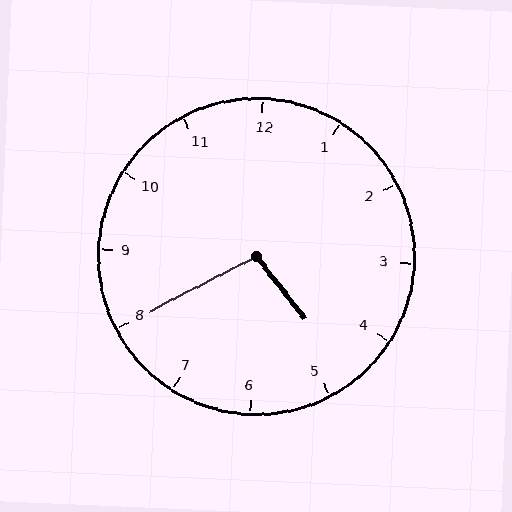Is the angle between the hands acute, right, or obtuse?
It is obtuse.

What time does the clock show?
4:40.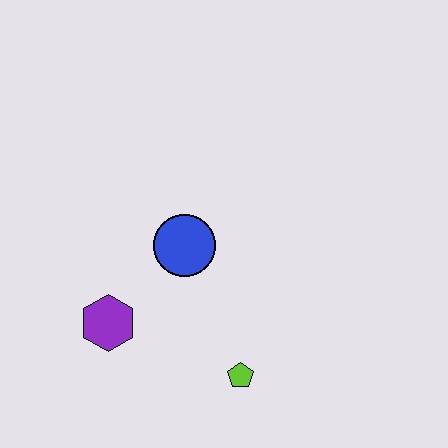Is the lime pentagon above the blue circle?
No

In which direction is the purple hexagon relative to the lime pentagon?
The purple hexagon is to the left of the lime pentagon.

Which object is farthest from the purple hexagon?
The lime pentagon is farthest from the purple hexagon.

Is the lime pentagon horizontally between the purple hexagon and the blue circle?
No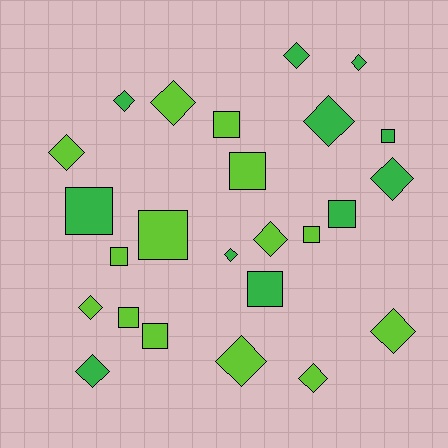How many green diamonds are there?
There are 7 green diamonds.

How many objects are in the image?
There are 25 objects.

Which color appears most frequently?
Lime, with 14 objects.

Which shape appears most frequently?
Diamond, with 14 objects.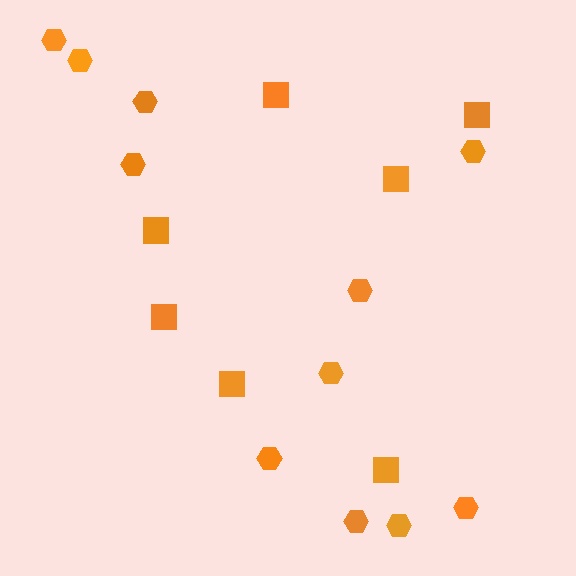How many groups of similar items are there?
There are 2 groups: one group of squares (7) and one group of hexagons (11).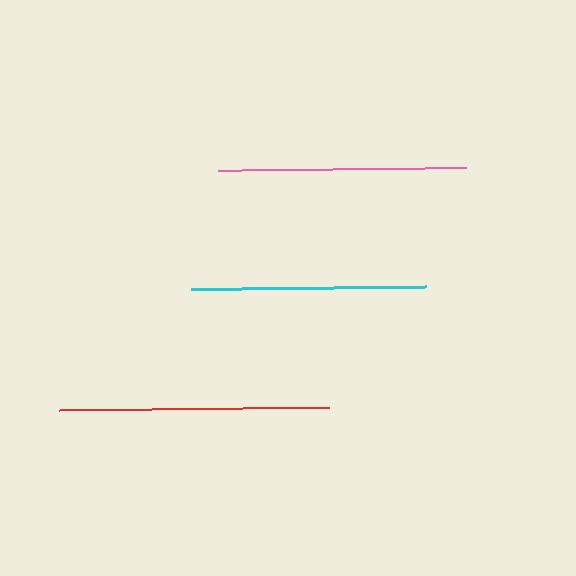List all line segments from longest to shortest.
From longest to shortest: red, pink, cyan.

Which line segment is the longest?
The red line is the longest at approximately 269 pixels.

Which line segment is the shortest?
The cyan line is the shortest at approximately 235 pixels.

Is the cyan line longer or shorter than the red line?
The red line is longer than the cyan line.